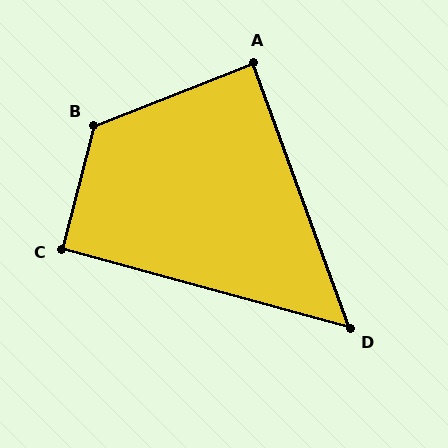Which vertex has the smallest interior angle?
D, at approximately 55 degrees.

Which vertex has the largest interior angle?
B, at approximately 125 degrees.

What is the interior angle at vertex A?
Approximately 89 degrees (approximately right).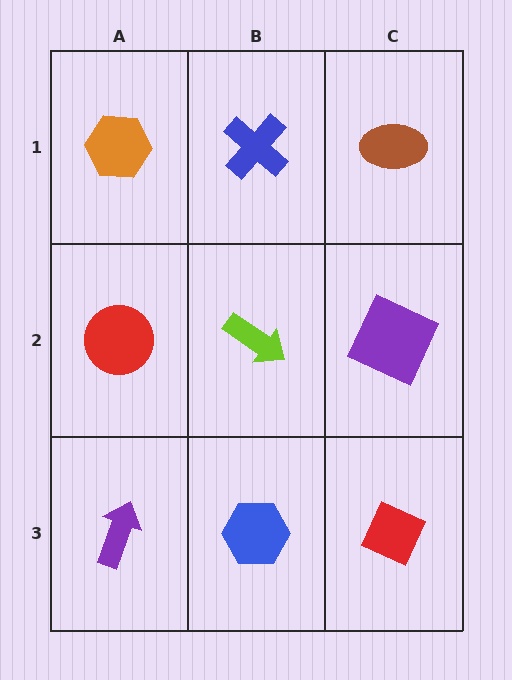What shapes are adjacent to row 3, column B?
A lime arrow (row 2, column B), a purple arrow (row 3, column A), a red diamond (row 3, column C).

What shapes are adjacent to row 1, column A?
A red circle (row 2, column A), a blue cross (row 1, column B).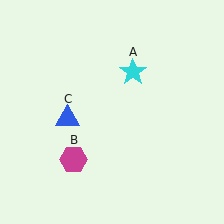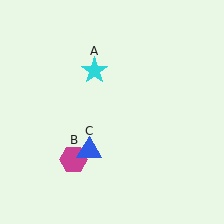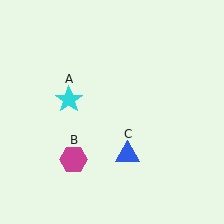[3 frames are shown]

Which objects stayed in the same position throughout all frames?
Magenta hexagon (object B) remained stationary.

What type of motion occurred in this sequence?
The cyan star (object A), blue triangle (object C) rotated counterclockwise around the center of the scene.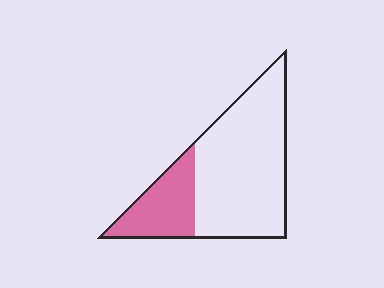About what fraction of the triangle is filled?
About one quarter (1/4).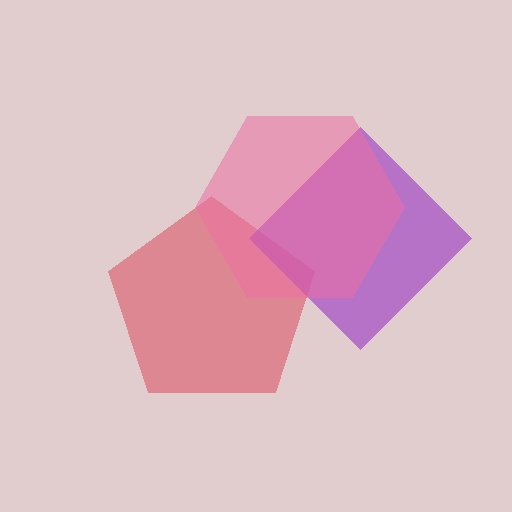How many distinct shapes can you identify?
There are 3 distinct shapes: a red pentagon, a purple diamond, a pink hexagon.